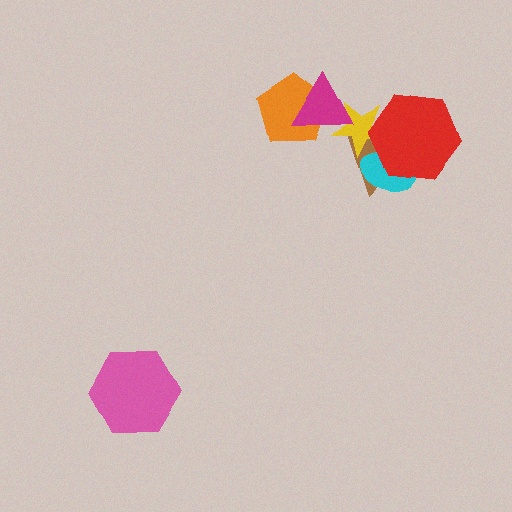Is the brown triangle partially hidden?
Yes, it is partially covered by another shape.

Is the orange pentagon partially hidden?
Yes, it is partially covered by another shape.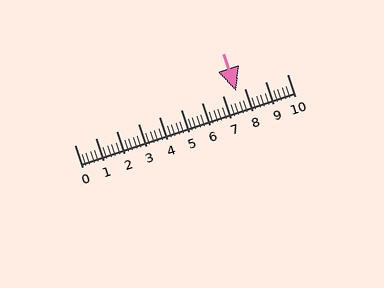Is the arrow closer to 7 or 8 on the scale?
The arrow is closer to 8.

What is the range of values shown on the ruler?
The ruler shows values from 0 to 10.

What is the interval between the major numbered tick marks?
The major tick marks are spaced 1 units apart.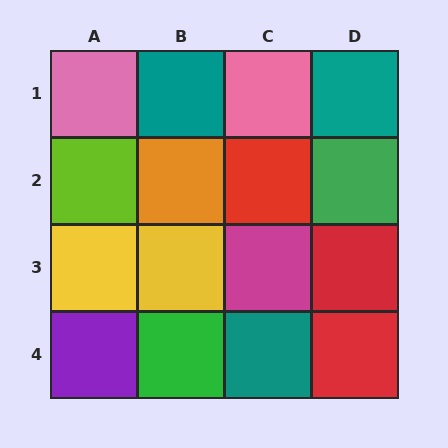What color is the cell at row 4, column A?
Purple.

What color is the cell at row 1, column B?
Teal.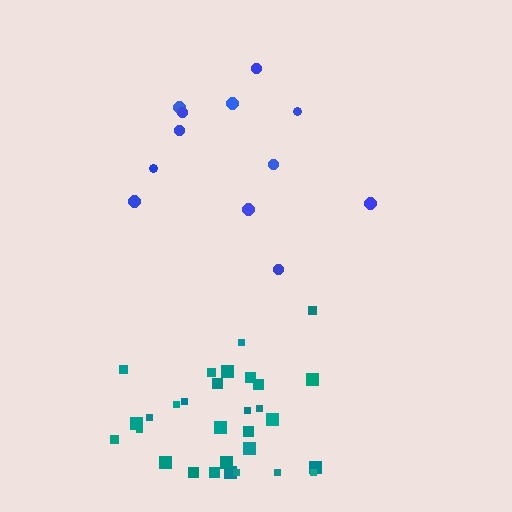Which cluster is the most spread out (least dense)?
Blue.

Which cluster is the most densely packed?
Teal.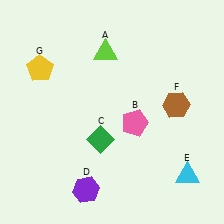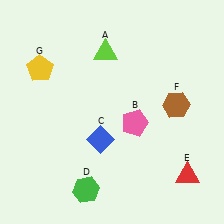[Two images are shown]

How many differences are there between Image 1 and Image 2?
There are 3 differences between the two images.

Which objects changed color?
C changed from green to blue. D changed from purple to green. E changed from cyan to red.